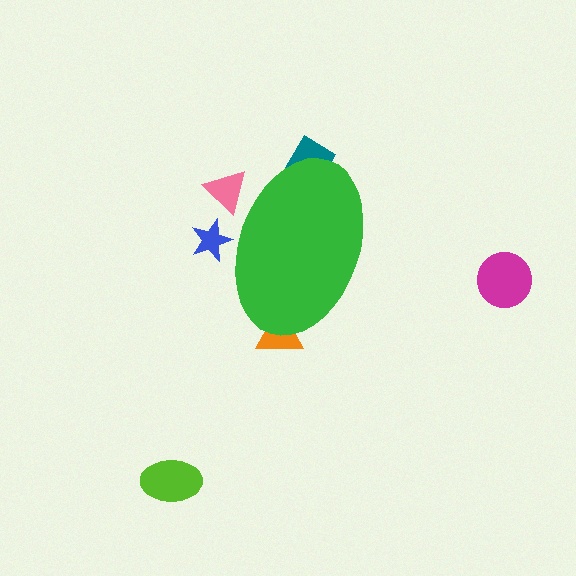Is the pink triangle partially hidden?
Yes, the pink triangle is partially hidden behind the green ellipse.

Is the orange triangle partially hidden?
Yes, the orange triangle is partially hidden behind the green ellipse.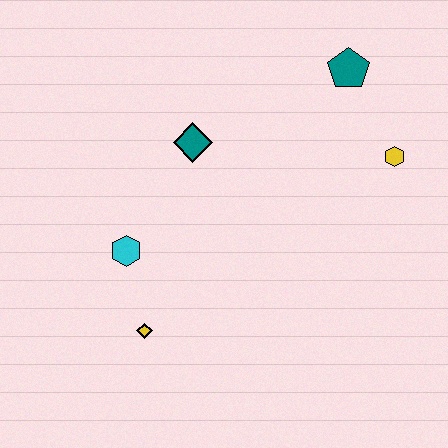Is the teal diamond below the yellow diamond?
No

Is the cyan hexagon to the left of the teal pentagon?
Yes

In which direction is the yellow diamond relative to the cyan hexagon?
The yellow diamond is below the cyan hexagon.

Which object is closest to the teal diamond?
The cyan hexagon is closest to the teal diamond.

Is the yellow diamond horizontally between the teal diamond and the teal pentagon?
No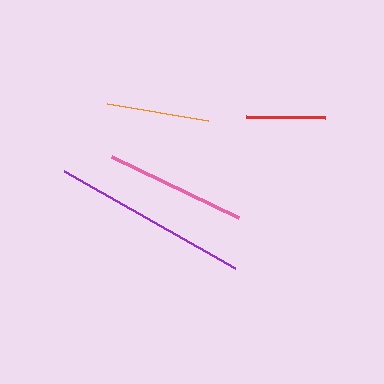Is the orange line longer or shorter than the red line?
The orange line is longer than the red line.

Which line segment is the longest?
The purple line is the longest at approximately 196 pixels.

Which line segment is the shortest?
The red line is the shortest at approximately 79 pixels.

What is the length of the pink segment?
The pink segment is approximately 141 pixels long.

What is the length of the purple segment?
The purple segment is approximately 196 pixels long.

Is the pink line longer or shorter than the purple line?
The purple line is longer than the pink line.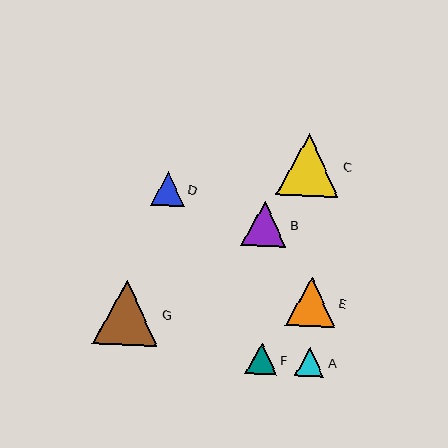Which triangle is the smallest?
Triangle A is the smallest with a size of approximately 29 pixels.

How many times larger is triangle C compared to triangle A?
Triangle C is approximately 2.1 times the size of triangle A.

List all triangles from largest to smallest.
From largest to smallest: G, C, E, B, D, F, A.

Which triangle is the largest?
Triangle G is the largest with a size of approximately 65 pixels.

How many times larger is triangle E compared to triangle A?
Triangle E is approximately 1.7 times the size of triangle A.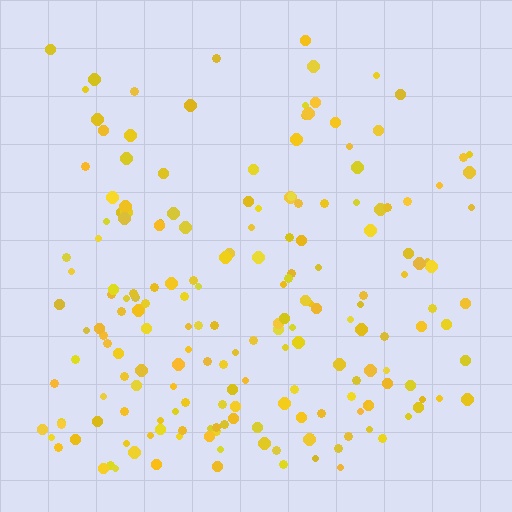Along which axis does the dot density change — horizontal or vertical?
Vertical.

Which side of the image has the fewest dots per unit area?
The top.